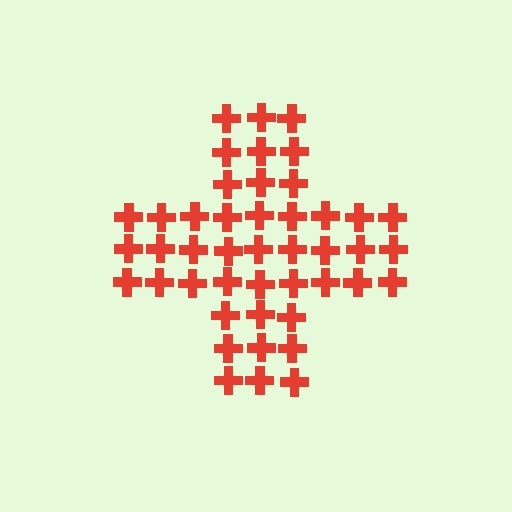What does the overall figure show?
The overall figure shows a cross.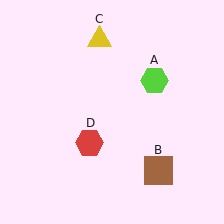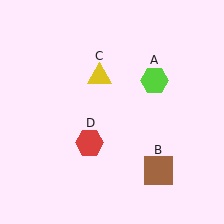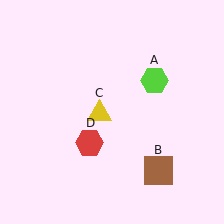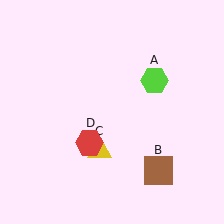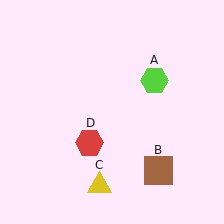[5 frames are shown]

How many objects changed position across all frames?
1 object changed position: yellow triangle (object C).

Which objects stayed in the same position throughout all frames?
Lime hexagon (object A) and brown square (object B) and red hexagon (object D) remained stationary.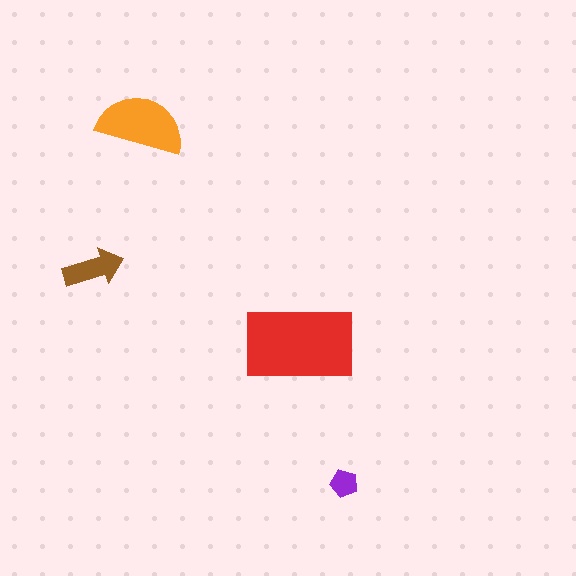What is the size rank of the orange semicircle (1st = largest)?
2nd.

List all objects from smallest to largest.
The purple pentagon, the brown arrow, the orange semicircle, the red rectangle.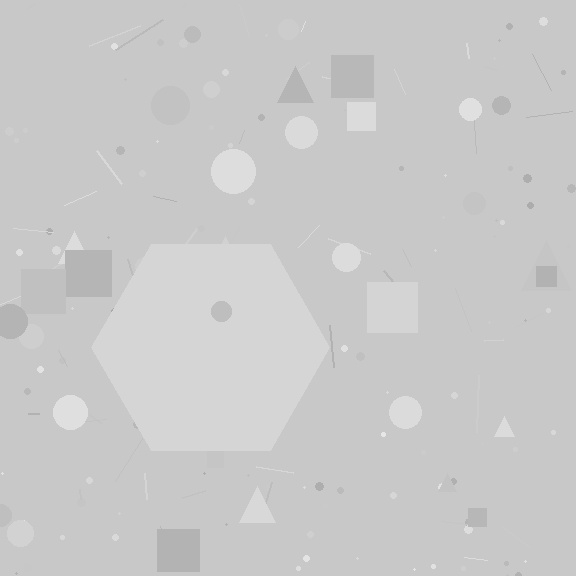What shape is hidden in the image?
A hexagon is hidden in the image.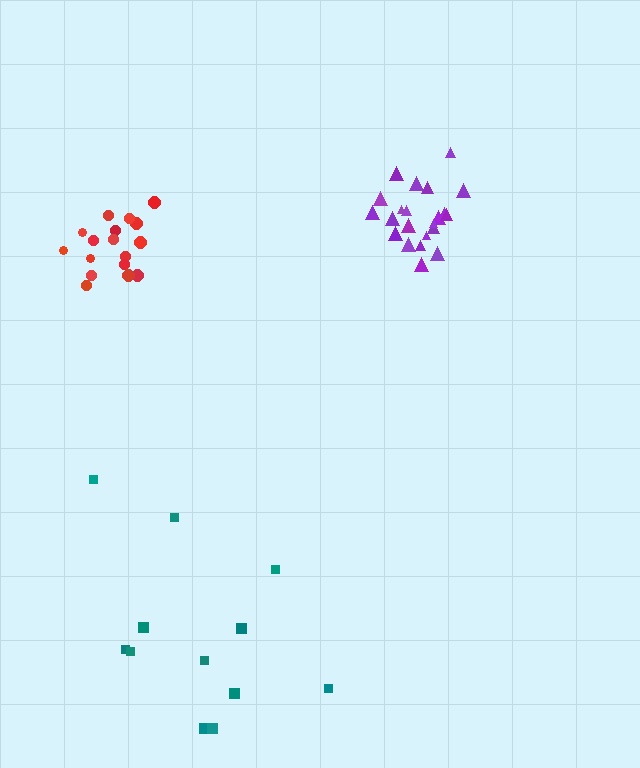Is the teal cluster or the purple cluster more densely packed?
Purple.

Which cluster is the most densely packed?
Purple.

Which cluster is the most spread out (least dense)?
Teal.